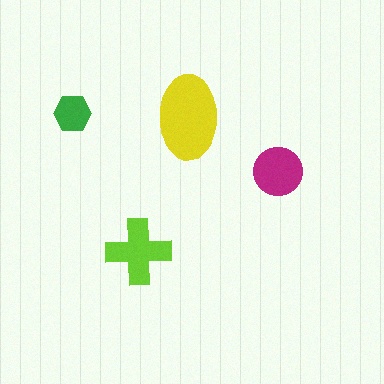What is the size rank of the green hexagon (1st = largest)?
4th.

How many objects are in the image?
There are 4 objects in the image.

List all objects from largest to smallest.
The yellow ellipse, the lime cross, the magenta circle, the green hexagon.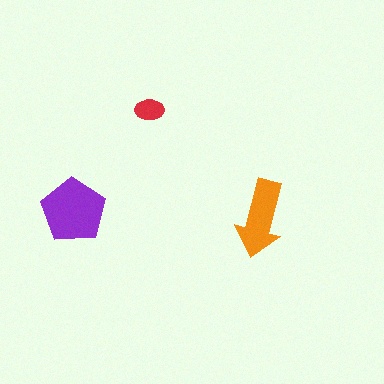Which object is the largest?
The purple pentagon.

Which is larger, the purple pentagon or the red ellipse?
The purple pentagon.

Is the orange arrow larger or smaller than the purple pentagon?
Smaller.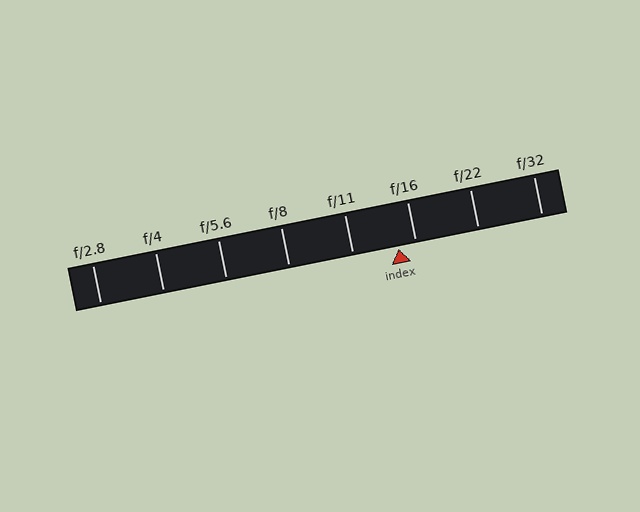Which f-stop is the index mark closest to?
The index mark is closest to f/16.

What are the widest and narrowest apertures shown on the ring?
The widest aperture shown is f/2.8 and the narrowest is f/32.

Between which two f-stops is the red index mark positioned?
The index mark is between f/11 and f/16.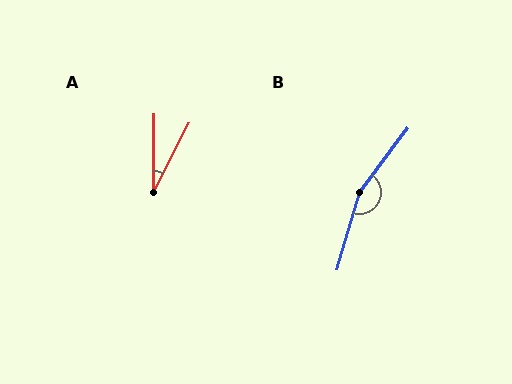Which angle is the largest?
B, at approximately 160 degrees.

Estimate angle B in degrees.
Approximately 160 degrees.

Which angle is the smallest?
A, at approximately 27 degrees.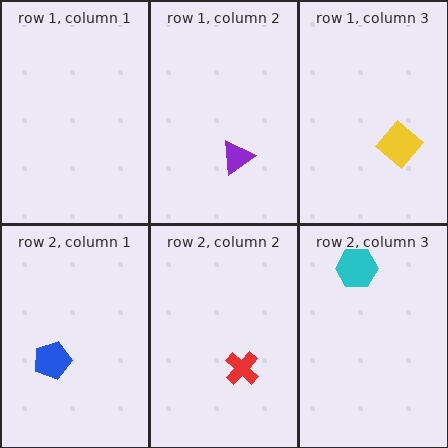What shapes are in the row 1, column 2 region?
The purple triangle.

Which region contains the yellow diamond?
The row 1, column 3 region.